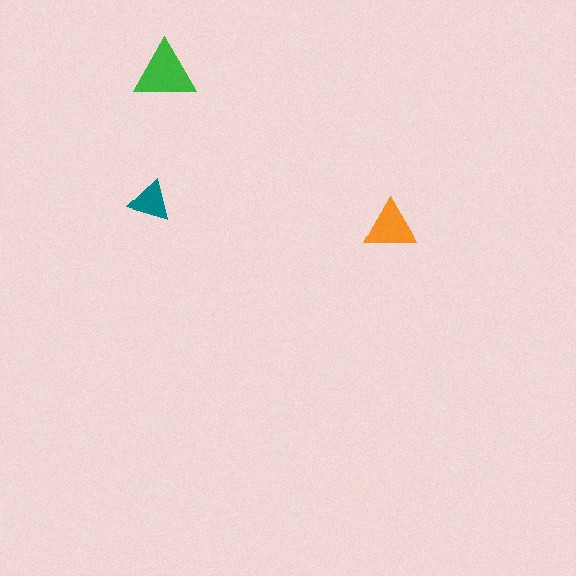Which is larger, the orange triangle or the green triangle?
The green one.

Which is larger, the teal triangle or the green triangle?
The green one.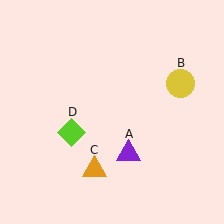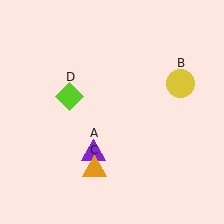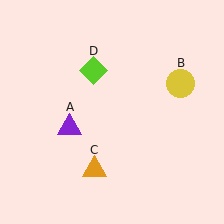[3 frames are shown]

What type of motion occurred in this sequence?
The purple triangle (object A), lime diamond (object D) rotated clockwise around the center of the scene.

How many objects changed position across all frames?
2 objects changed position: purple triangle (object A), lime diamond (object D).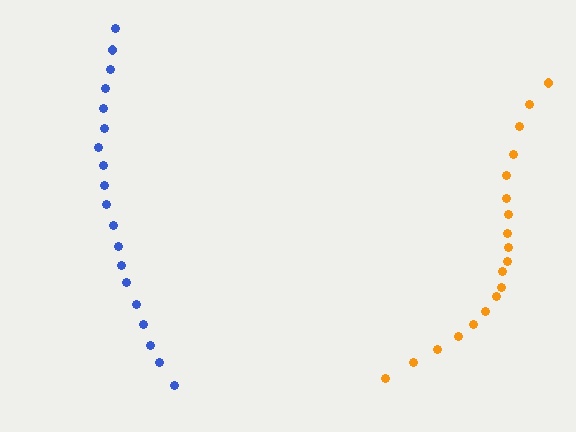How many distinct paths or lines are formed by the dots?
There are 2 distinct paths.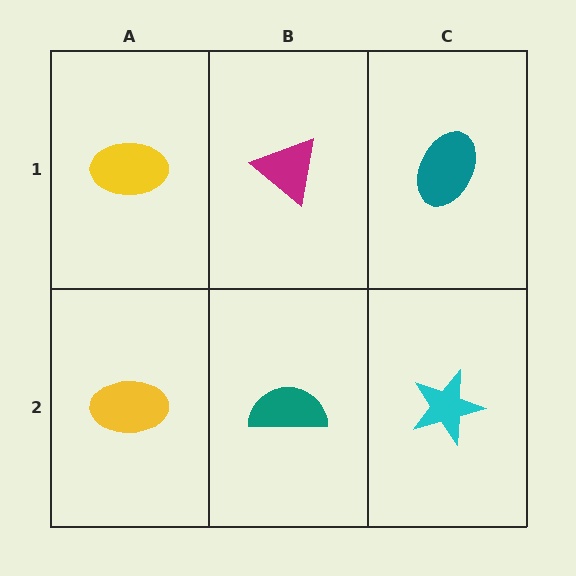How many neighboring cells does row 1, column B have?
3.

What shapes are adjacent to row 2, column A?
A yellow ellipse (row 1, column A), a teal semicircle (row 2, column B).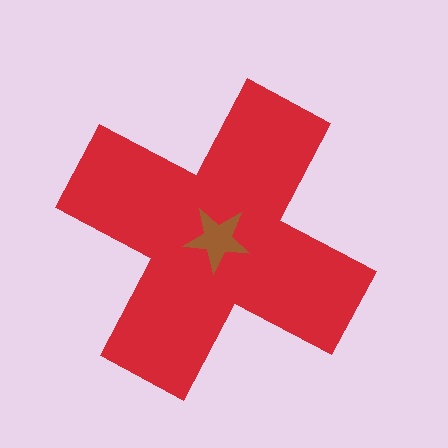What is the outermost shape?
The red cross.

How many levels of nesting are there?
2.